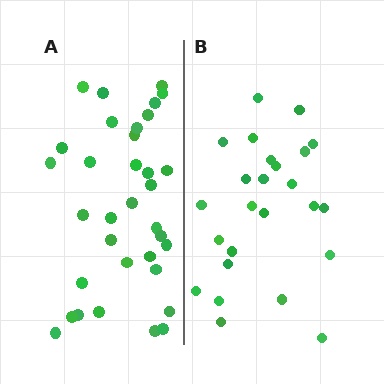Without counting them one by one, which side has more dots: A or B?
Region A (the left region) has more dots.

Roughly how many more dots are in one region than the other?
Region A has roughly 8 or so more dots than region B.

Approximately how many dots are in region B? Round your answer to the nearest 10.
About 20 dots. (The exact count is 25, which rounds to 20.)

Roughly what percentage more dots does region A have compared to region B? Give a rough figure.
About 35% more.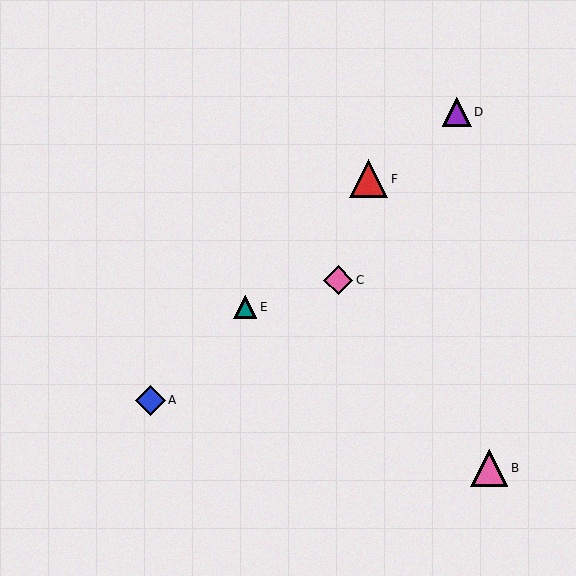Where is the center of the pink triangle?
The center of the pink triangle is at (489, 468).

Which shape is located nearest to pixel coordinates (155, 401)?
The blue diamond (labeled A) at (150, 400) is nearest to that location.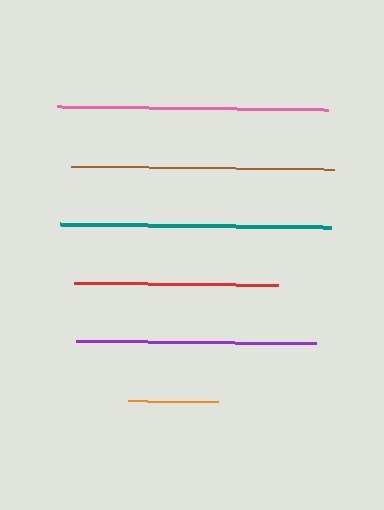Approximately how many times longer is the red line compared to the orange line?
The red line is approximately 2.3 times the length of the orange line.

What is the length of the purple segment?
The purple segment is approximately 240 pixels long.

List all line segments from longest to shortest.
From longest to shortest: teal, pink, brown, purple, red, orange.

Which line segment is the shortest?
The orange line is the shortest at approximately 89 pixels.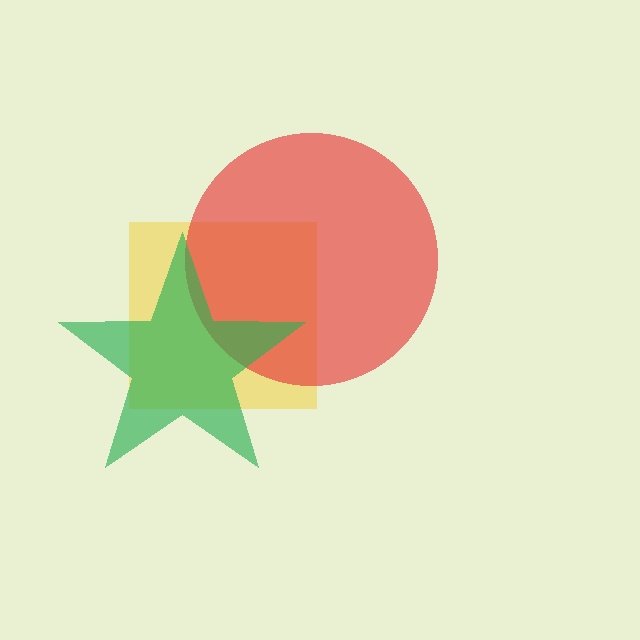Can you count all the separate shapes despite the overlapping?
Yes, there are 3 separate shapes.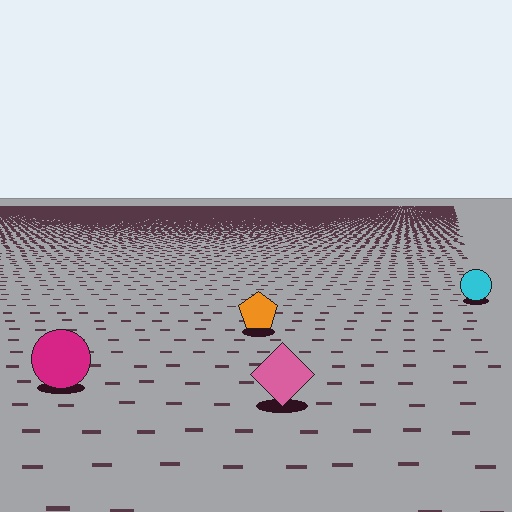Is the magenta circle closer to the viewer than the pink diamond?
No. The pink diamond is closer — you can tell from the texture gradient: the ground texture is coarser near it.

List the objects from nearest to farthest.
From nearest to farthest: the pink diamond, the magenta circle, the orange pentagon, the cyan circle.